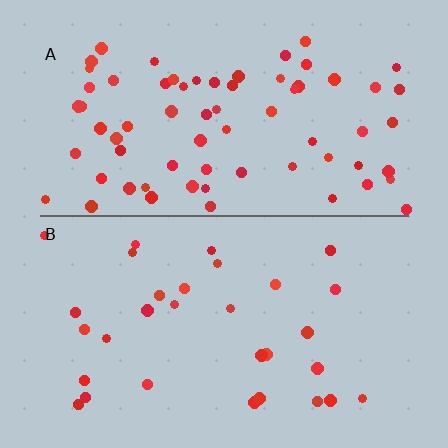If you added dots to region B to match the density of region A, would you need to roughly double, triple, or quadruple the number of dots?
Approximately double.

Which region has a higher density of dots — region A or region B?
A (the top).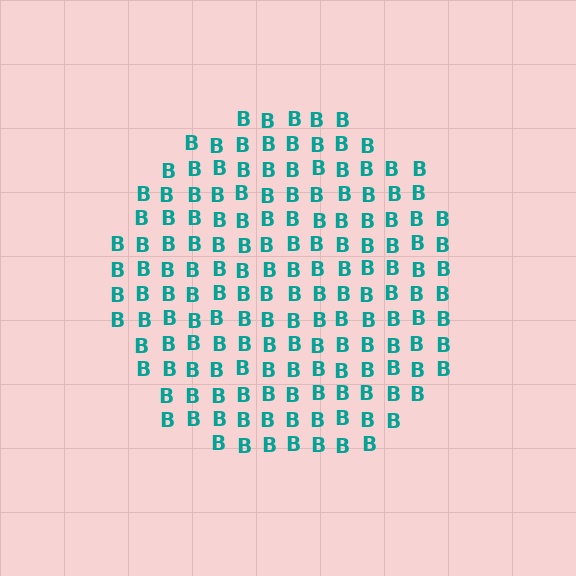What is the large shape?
The large shape is a circle.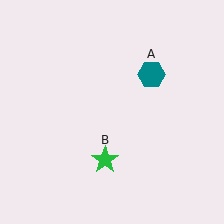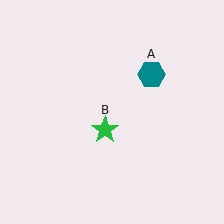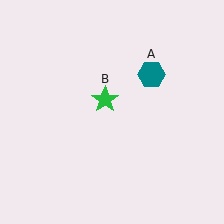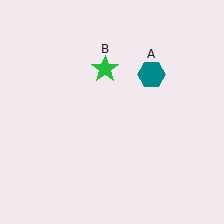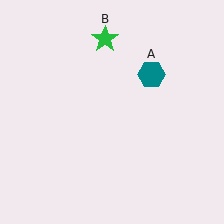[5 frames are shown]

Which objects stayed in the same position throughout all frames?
Teal hexagon (object A) remained stationary.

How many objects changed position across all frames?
1 object changed position: green star (object B).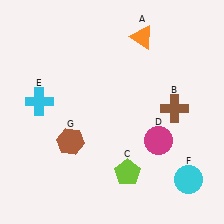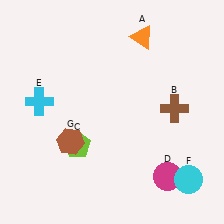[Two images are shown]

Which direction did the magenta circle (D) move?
The magenta circle (D) moved down.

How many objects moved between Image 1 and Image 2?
2 objects moved between the two images.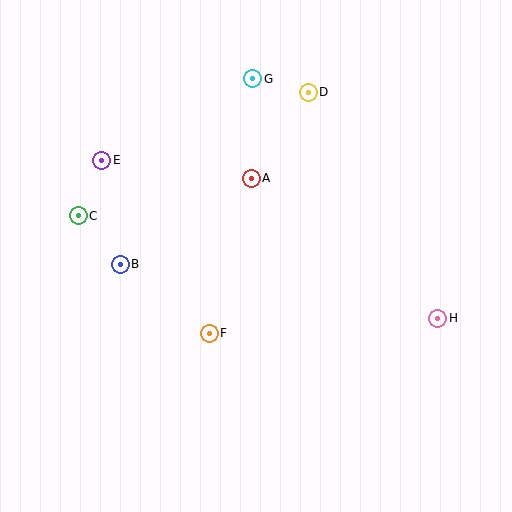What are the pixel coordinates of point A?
Point A is at (251, 178).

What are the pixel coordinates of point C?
Point C is at (78, 216).